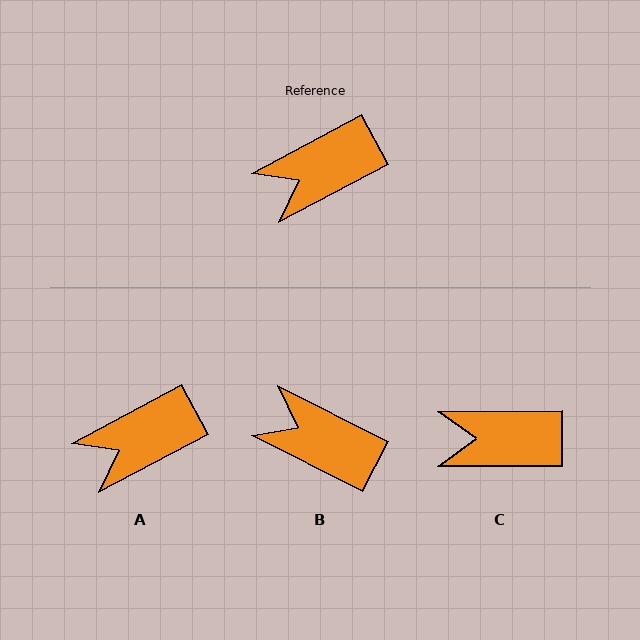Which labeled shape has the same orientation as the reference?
A.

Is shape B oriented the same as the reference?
No, it is off by about 55 degrees.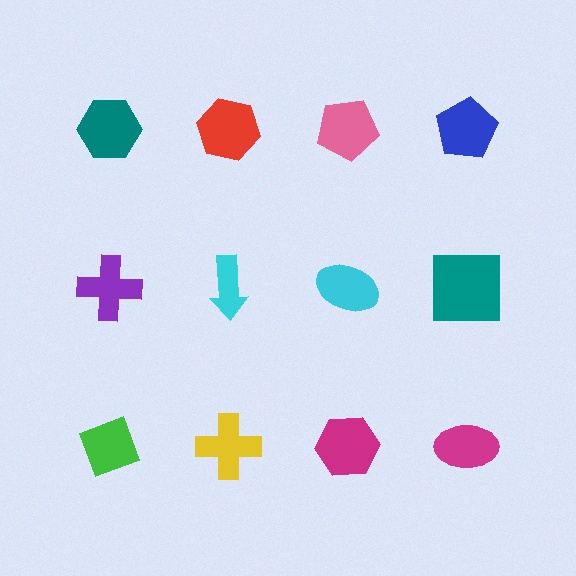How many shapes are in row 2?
4 shapes.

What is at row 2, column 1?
A purple cross.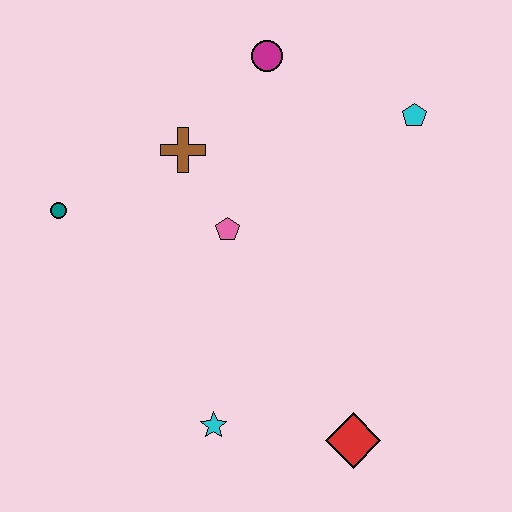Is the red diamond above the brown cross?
No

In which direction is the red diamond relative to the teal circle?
The red diamond is to the right of the teal circle.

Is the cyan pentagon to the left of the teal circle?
No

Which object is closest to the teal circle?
The brown cross is closest to the teal circle.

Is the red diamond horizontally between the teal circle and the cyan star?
No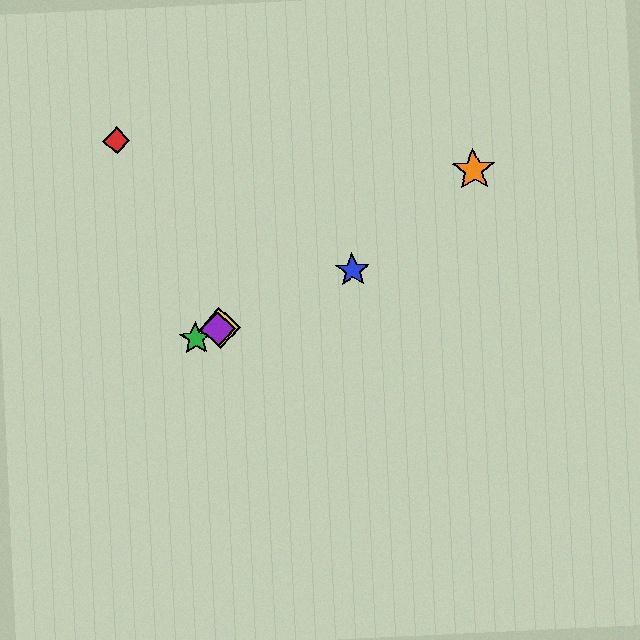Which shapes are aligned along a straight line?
The blue star, the green star, the yellow diamond, the purple diamond are aligned along a straight line.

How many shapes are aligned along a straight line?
4 shapes (the blue star, the green star, the yellow diamond, the purple diamond) are aligned along a straight line.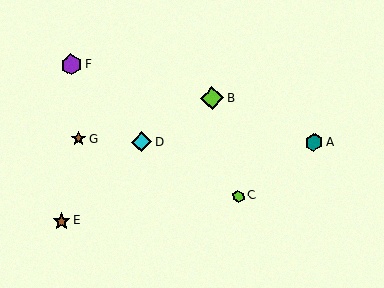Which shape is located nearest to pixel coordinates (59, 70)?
The purple hexagon (labeled F) at (71, 65) is nearest to that location.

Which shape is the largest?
The lime diamond (labeled B) is the largest.